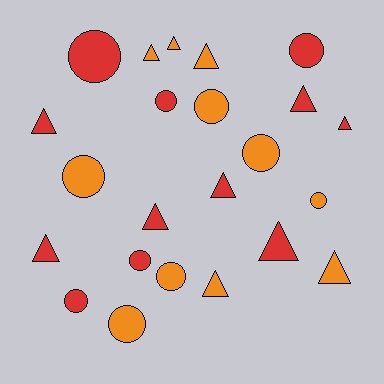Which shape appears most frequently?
Triangle, with 12 objects.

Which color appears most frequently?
Red, with 12 objects.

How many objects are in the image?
There are 23 objects.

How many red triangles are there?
There are 7 red triangles.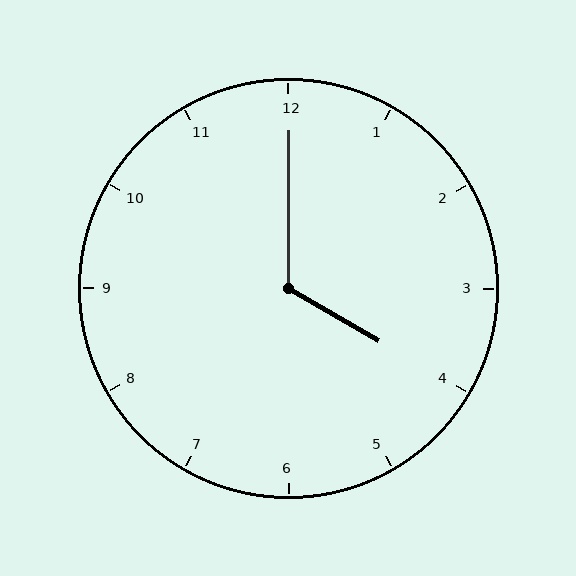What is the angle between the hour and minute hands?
Approximately 120 degrees.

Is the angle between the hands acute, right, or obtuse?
It is obtuse.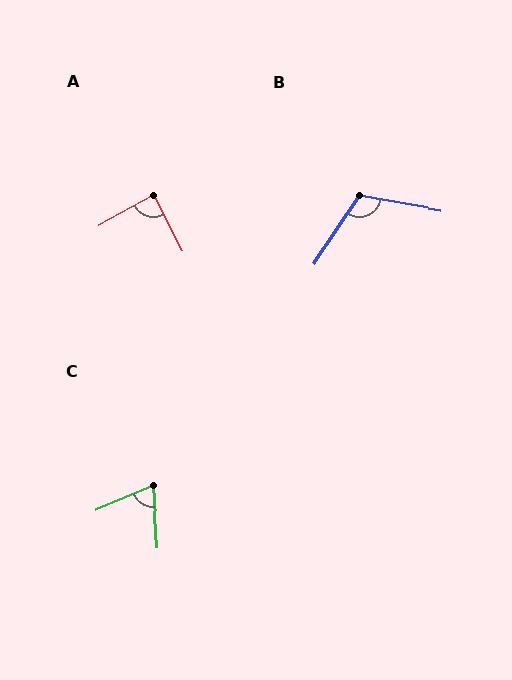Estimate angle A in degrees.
Approximately 88 degrees.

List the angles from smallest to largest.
C (71°), A (88°), B (113°).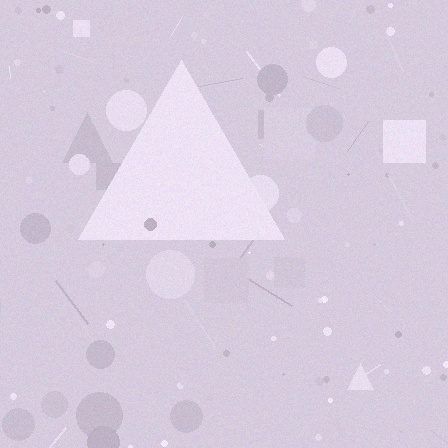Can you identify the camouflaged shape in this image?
The camouflaged shape is a triangle.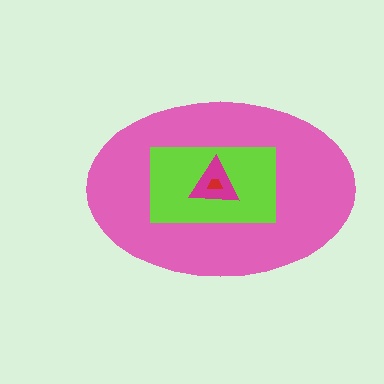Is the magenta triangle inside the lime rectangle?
Yes.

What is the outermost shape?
The pink ellipse.